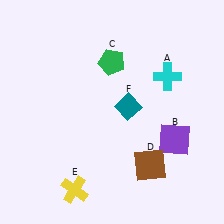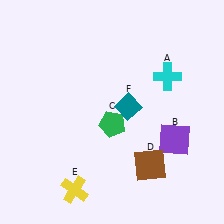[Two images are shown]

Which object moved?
The green pentagon (C) moved down.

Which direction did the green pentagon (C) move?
The green pentagon (C) moved down.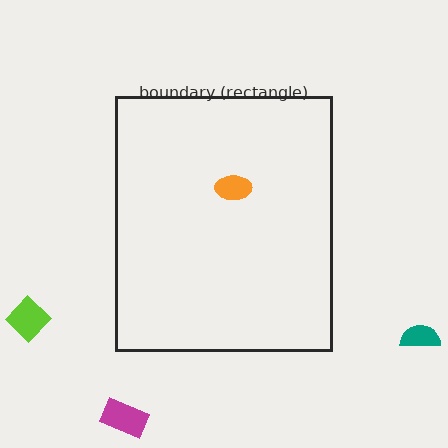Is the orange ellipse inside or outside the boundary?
Inside.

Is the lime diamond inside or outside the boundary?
Outside.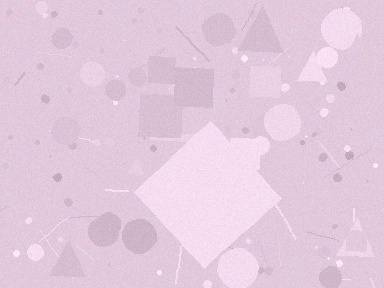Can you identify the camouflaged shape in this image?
The camouflaged shape is a diamond.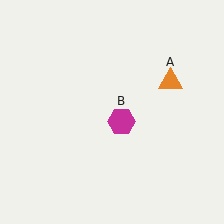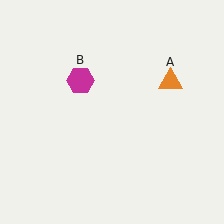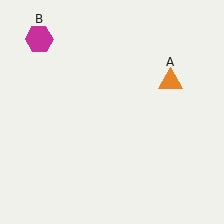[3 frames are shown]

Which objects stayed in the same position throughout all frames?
Orange triangle (object A) remained stationary.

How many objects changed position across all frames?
1 object changed position: magenta hexagon (object B).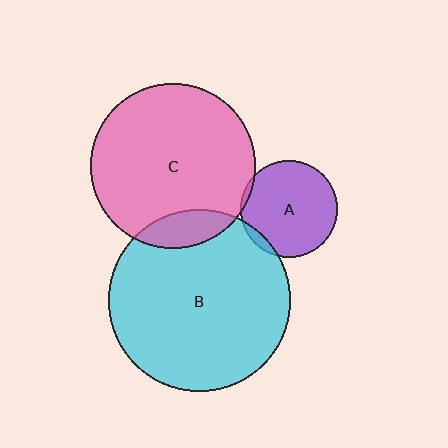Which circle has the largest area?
Circle B (cyan).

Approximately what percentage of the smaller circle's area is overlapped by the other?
Approximately 5%.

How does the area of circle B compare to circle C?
Approximately 1.2 times.